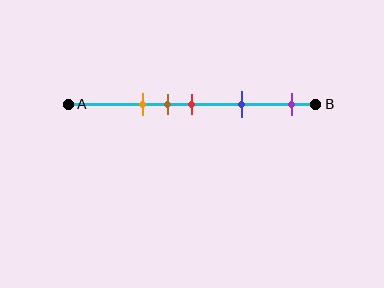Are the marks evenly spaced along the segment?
No, the marks are not evenly spaced.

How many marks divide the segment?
There are 5 marks dividing the segment.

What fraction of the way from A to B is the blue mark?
The blue mark is approximately 70% (0.7) of the way from A to B.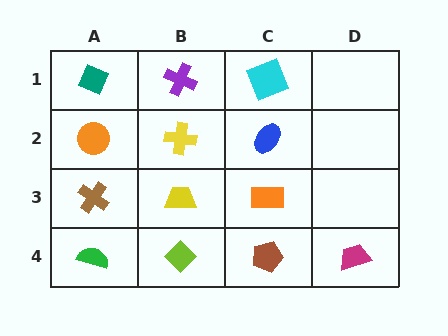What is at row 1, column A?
A teal diamond.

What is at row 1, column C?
A cyan square.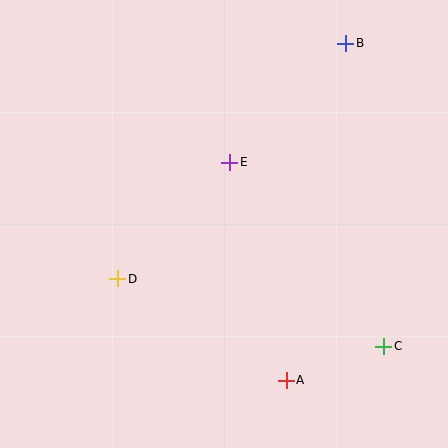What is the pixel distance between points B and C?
The distance between B and C is 306 pixels.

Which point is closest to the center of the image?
Point E at (230, 162) is closest to the center.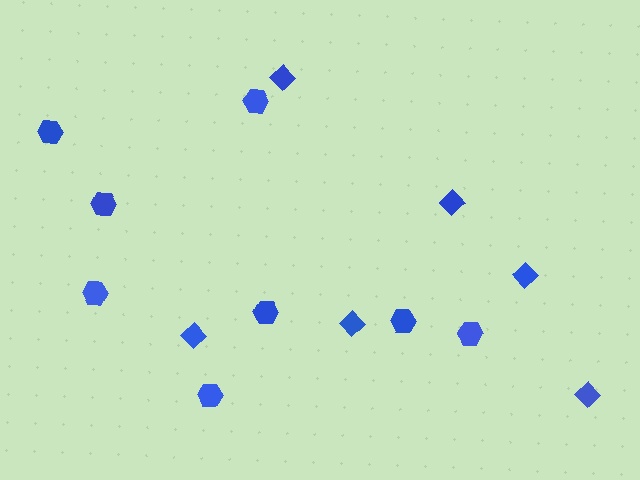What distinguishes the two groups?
There are 2 groups: one group of hexagons (8) and one group of diamonds (6).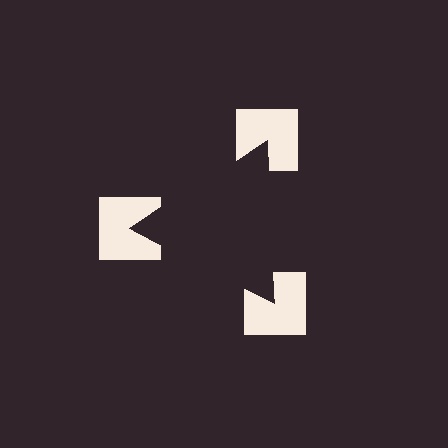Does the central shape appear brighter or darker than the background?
It typically appears slightly darker than the background, even though no actual brightness change is drawn.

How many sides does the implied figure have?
3 sides.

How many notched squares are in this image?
There are 3 — one at each vertex of the illusory triangle.